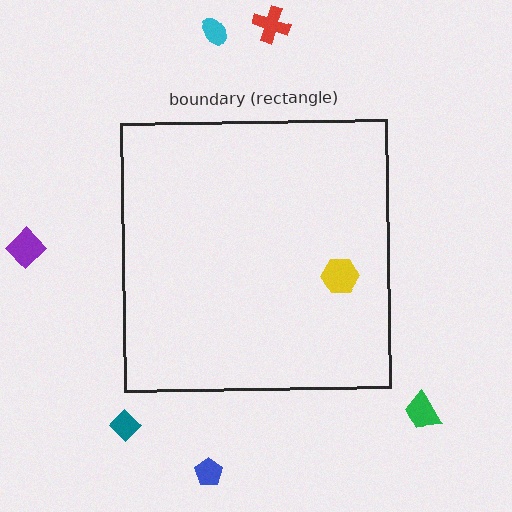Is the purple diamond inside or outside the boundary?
Outside.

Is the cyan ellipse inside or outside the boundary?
Outside.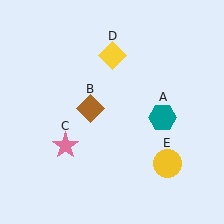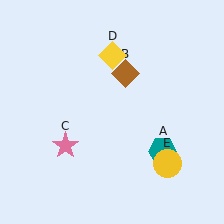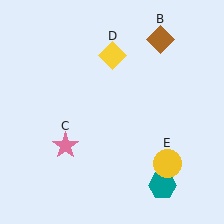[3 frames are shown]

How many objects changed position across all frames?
2 objects changed position: teal hexagon (object A), brown diamond (object B).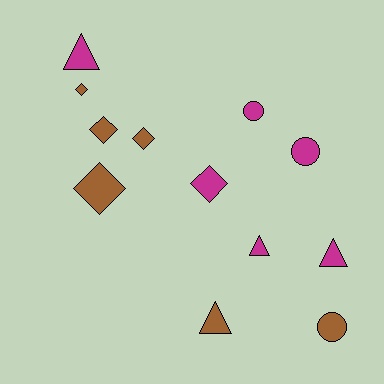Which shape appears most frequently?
Diamond, with 5 objects.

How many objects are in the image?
There are 12 objects.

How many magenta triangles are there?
There are 3 magenta triangles.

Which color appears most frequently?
Brown, with 6 objects.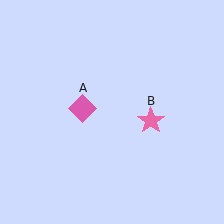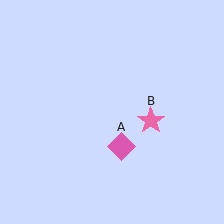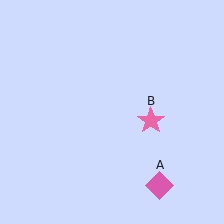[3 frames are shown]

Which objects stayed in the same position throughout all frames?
Pink star (object B) remained stationary.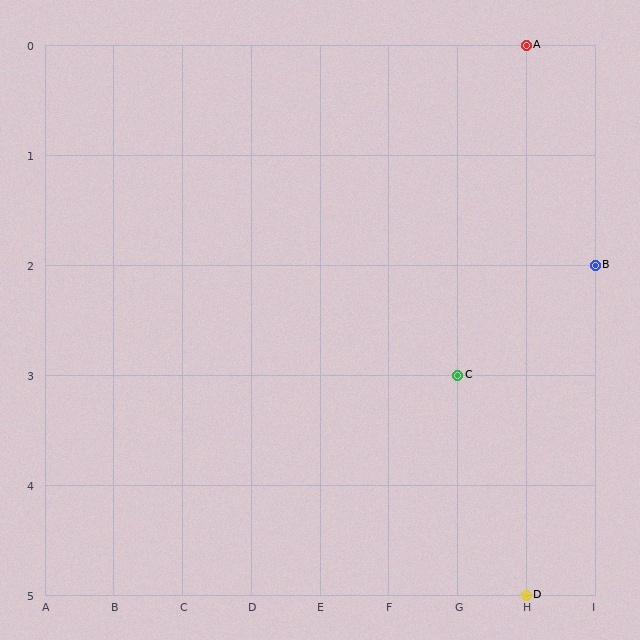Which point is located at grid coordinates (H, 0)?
Point A is at (H, 0).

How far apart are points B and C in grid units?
Points B and C are 2 columns and 1 row apart (about 2.2 grid units diagonally).